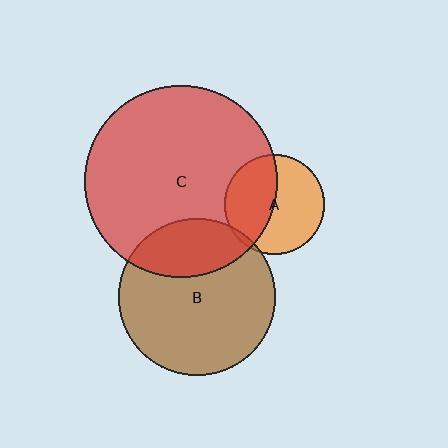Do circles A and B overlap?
Yes.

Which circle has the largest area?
Circle C (red).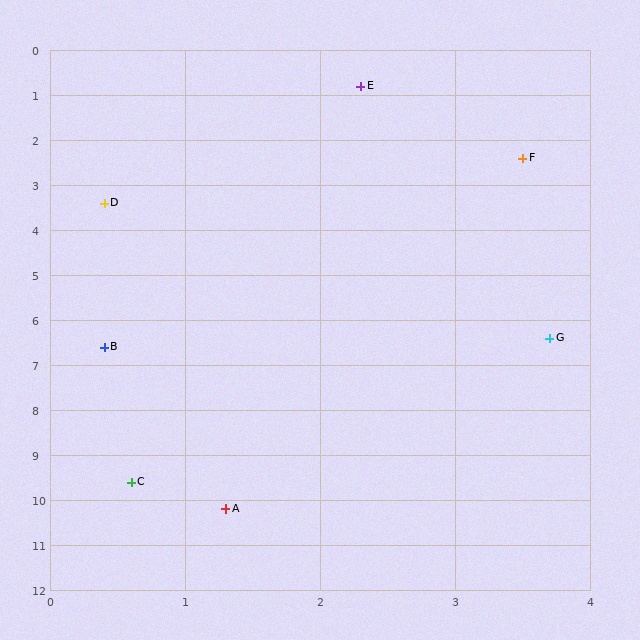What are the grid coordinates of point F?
Point F is at approximately (3.5, 2.4).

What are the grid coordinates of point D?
Point D is at approximately (0.4, 3.4).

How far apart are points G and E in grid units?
Points G and E are about 5.8 grid units apart.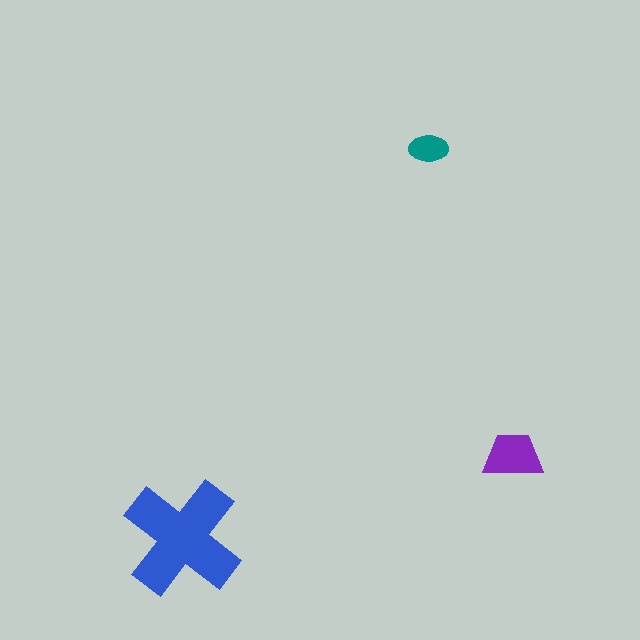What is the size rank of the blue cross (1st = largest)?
1st.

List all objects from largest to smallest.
The blue cross, the purple trapezoid, the teal ellipse.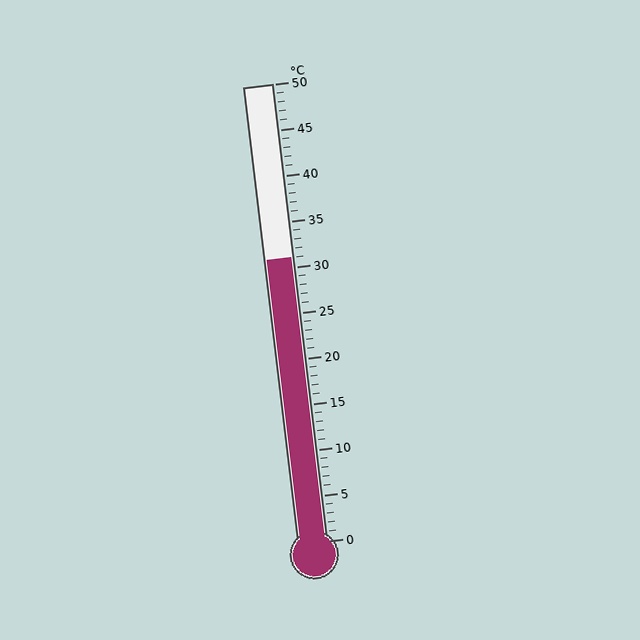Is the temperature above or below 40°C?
The temperature is below 40°C.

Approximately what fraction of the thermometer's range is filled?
The thermometer is filled to approximately 60% of its range.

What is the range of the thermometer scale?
The thermometer scale ranges from 0°C to 50°C.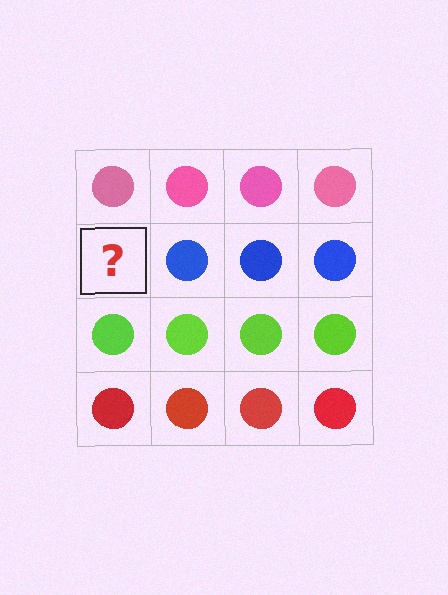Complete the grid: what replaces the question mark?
The question mark should be replaced with a blue circle.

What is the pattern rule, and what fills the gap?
The rule is that each row has a consistent color. The gap should be filled with a blue circle.